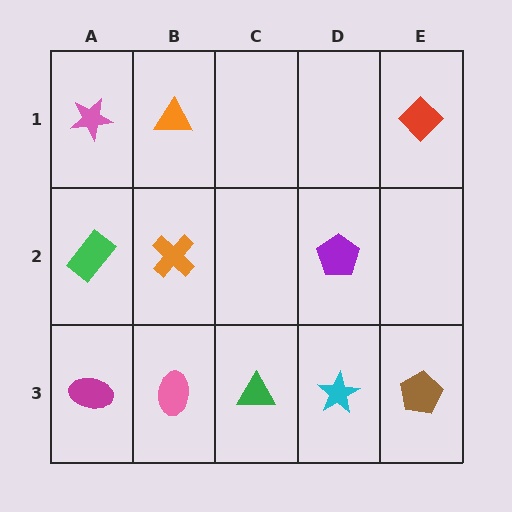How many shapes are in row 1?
3 shapes.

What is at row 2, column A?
A green rectangle.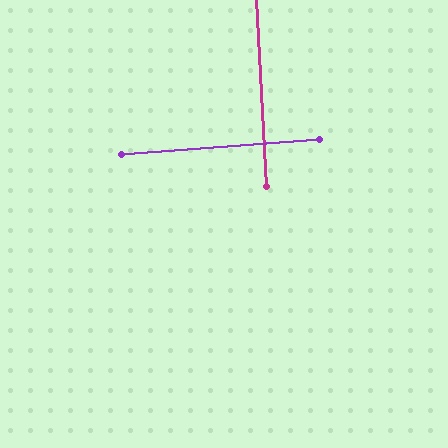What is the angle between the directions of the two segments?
Approximately 89 degrees.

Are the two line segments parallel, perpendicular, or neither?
Perpendicular — they meet at approximately 89°.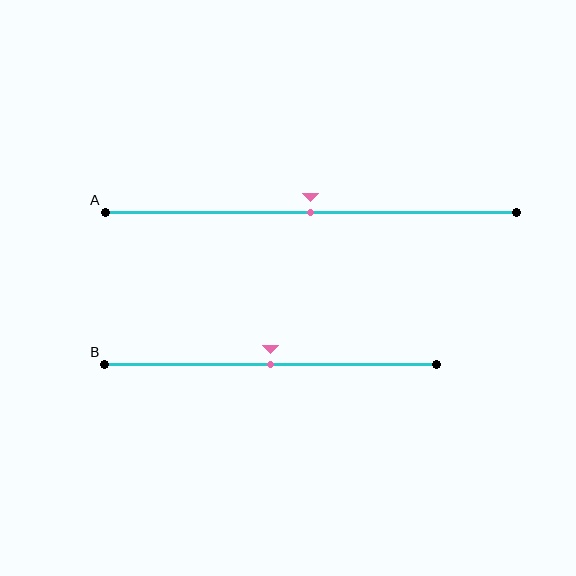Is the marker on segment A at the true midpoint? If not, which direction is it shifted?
Yes, the marker on segment A is at the true midpoint.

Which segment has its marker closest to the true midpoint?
Segment A has its marker closest to the true midpoint.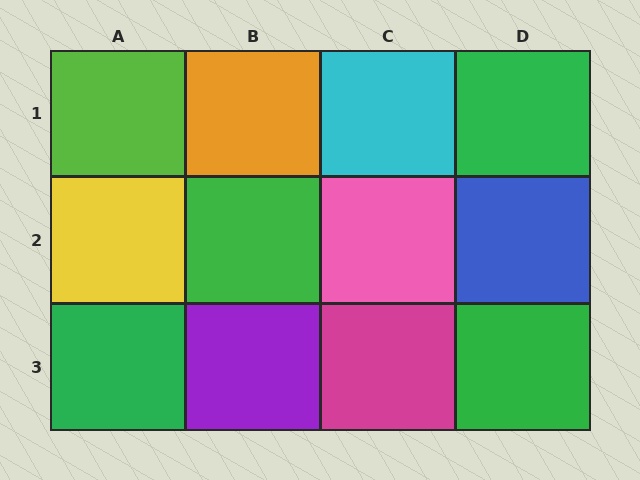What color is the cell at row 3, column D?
Green.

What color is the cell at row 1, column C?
Cyan.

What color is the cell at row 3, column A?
Green.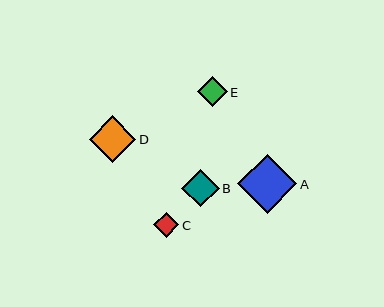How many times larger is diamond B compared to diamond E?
Diamond B is approximately 1.3 times the size of diamond E.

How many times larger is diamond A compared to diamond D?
Diamond A is approximately 1.3 times the size of diamond D.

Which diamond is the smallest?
Diamond C is the smallest with a size of approximately 25 pixels.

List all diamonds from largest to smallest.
From largest to smallest: A, D, B, E, C.